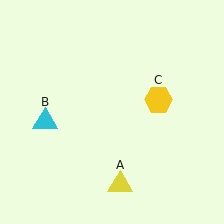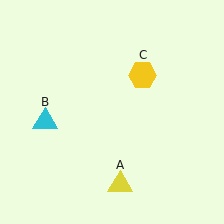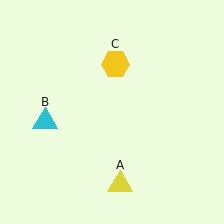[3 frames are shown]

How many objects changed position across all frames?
1 object changed position: yellow hexagon (object C).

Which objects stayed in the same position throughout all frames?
Yellow triangle (object A) and cyan triangle (object B) remained stationary.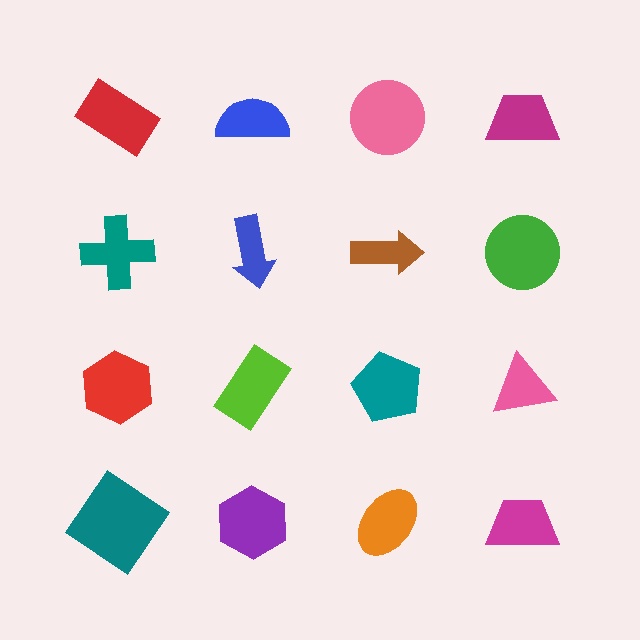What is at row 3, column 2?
A lime rectangle.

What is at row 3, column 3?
A teal pentagon.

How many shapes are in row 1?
4 shapes.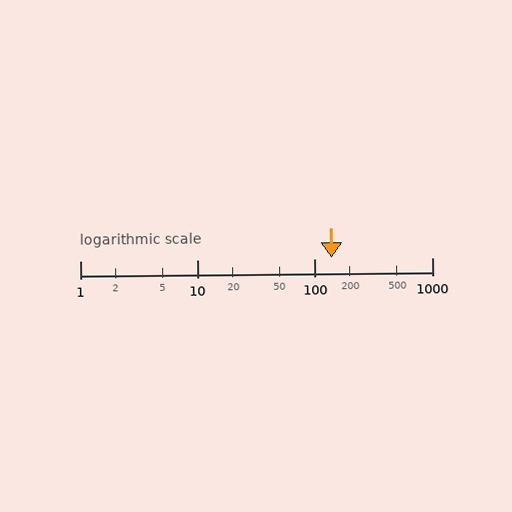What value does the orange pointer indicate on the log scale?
The pointer indicates approximately 140.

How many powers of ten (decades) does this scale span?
The scale spans 3 decades, from 1 to 1000.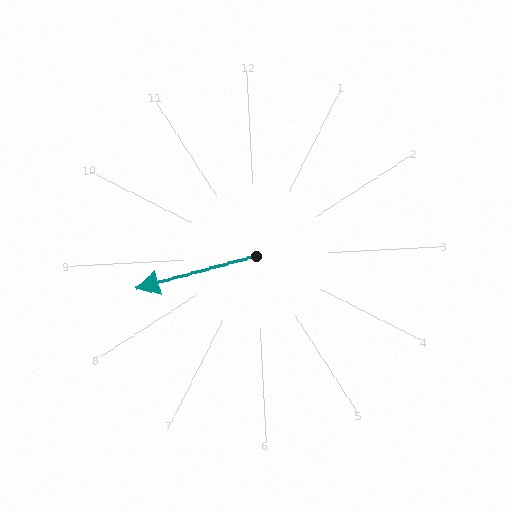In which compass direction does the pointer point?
West.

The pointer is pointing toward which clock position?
Roughly 9 o'clock.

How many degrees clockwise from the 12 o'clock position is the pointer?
Approximately 258 degrees.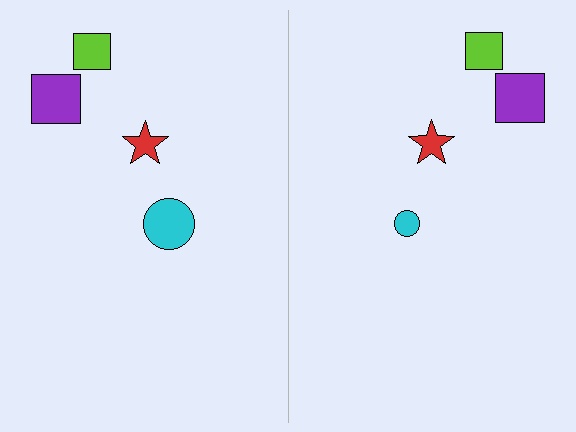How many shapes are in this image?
There are 8 shapes in this image.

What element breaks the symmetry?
The cyan circle on the right side has a different size than its mirror counterpart.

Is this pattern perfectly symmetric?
No, the pattern is not perfectly symmetric. The cyan circle on the right side has a different size than its mirror counterpart.